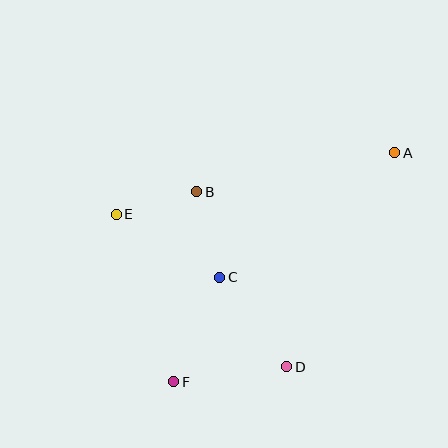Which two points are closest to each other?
Points B and E are closest to each other.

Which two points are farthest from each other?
Points A and F are farthest from each other.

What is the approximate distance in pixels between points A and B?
The distance between A and B is approximately 202 pixels.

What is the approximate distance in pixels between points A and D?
The distance between A and D is approximately 240 pixels.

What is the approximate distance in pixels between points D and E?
The distance between D and E is approximately 229 pixels.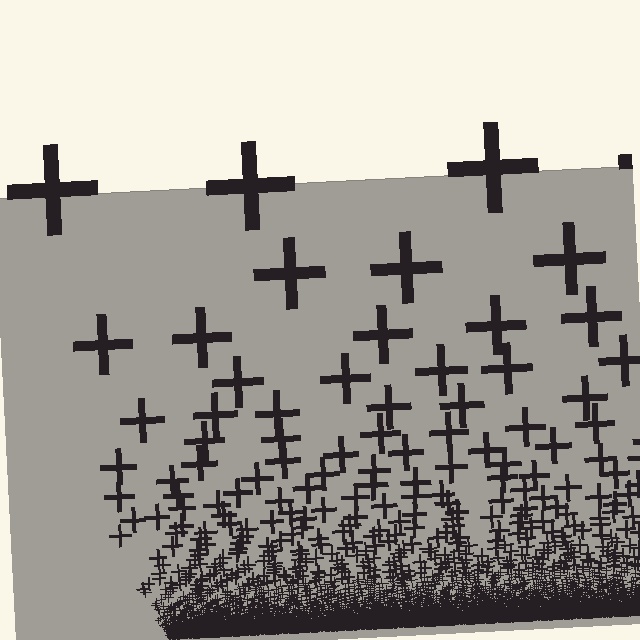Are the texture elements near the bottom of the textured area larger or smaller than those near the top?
Smaller. The gradient is inverted — elements near the bottom are smaller and denser.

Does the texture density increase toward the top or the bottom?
Density increases toward the bottom.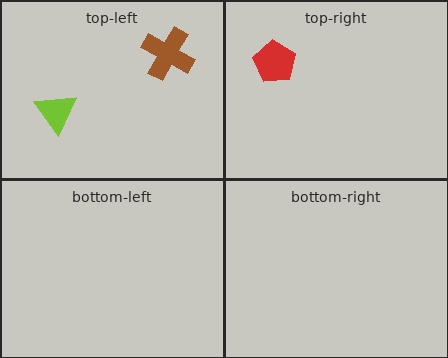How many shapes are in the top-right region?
1.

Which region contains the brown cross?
The top-left region.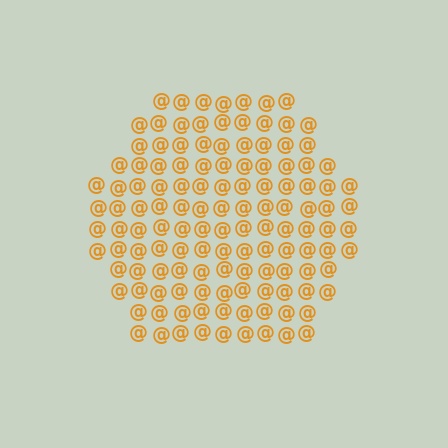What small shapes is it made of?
It is made of small at signs.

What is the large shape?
The large shape is a hexagon.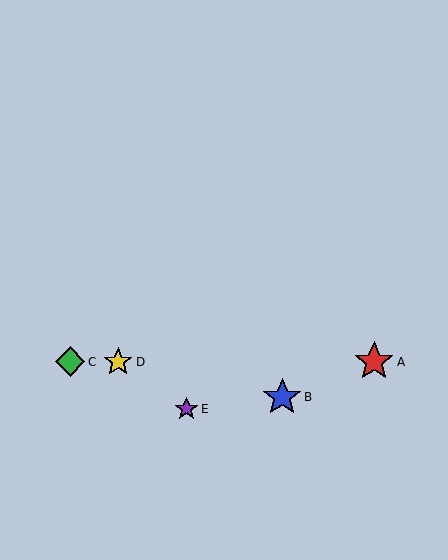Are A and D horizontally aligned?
Yes, both are at y≈362.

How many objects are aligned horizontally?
3 objects (A, C, D) are aligned horizontally.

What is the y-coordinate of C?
Object C is at y≈362.